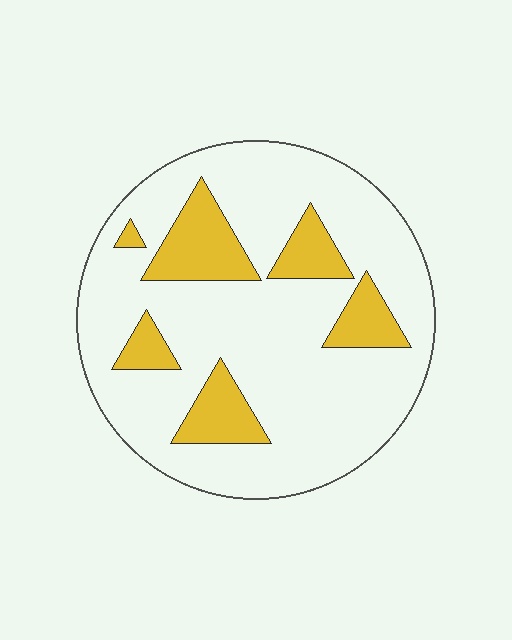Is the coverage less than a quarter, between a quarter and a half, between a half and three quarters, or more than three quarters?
Less than a quarter.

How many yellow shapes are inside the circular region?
6.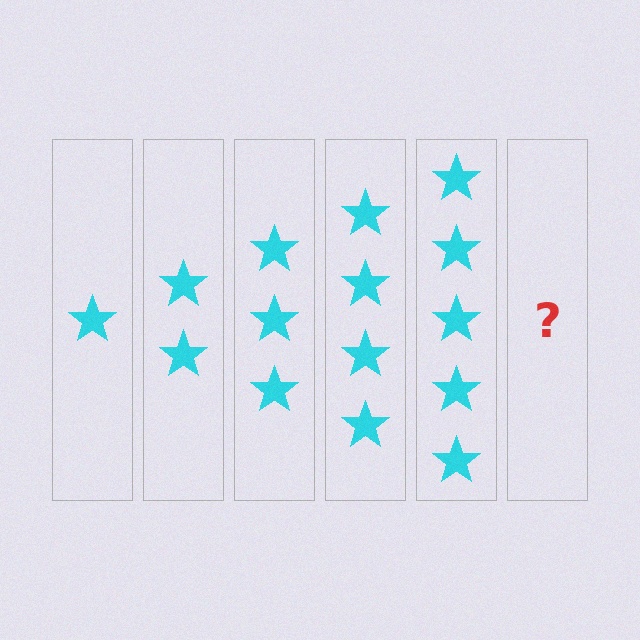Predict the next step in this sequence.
The next step is 6 stars.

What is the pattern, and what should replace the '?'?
The pattern is that each step adds one more star. The '?' should be 6 stars.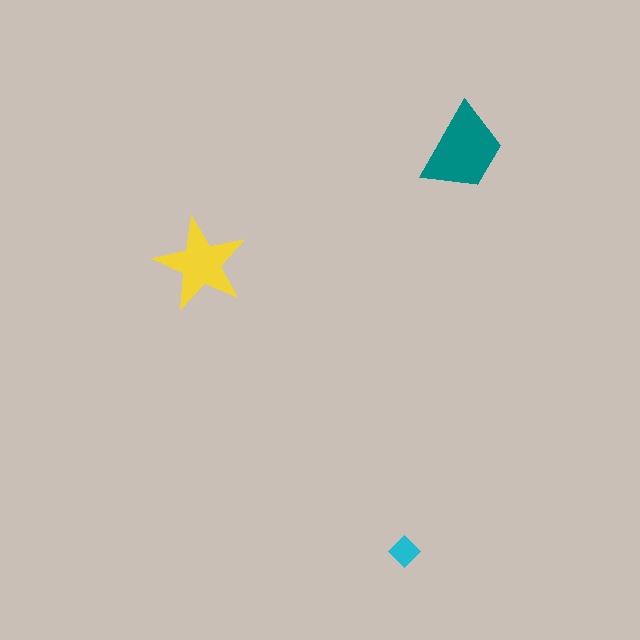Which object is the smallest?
The cyan diamond.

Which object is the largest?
The teal trapezoid.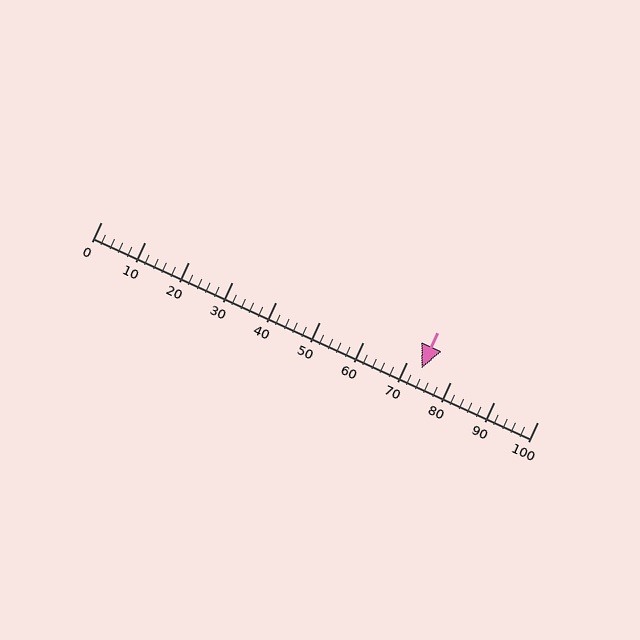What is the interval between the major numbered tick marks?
The major tick marks are spaced 10 units apart.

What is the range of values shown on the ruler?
The ruler shows values from 0 to 100.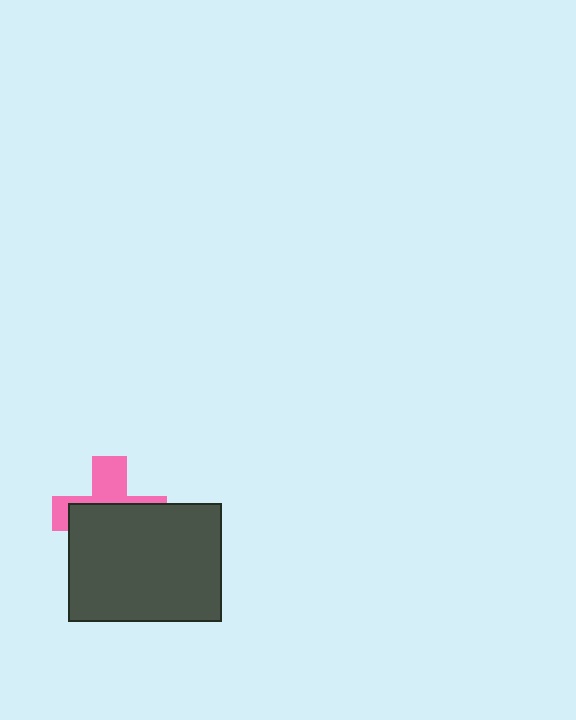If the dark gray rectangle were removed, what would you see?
You would see the complete pink cross.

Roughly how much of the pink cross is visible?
A small part of it is visible (roughly 40%).